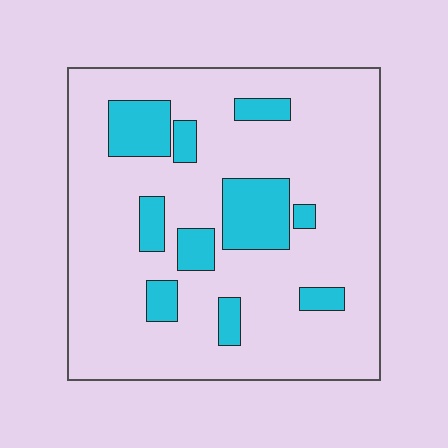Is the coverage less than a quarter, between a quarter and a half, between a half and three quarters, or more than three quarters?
Less than a quarter.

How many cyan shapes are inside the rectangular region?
10.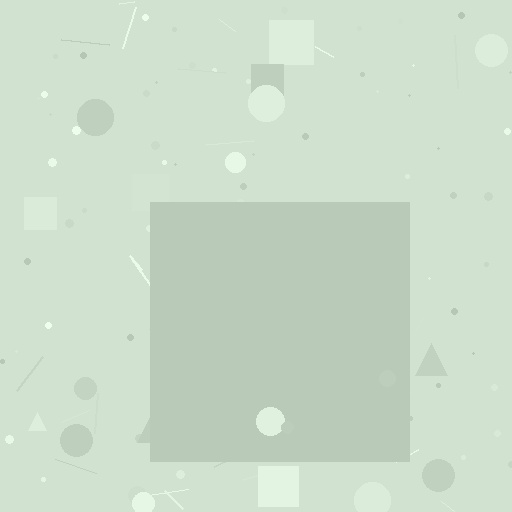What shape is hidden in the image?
A square is hidden in the image.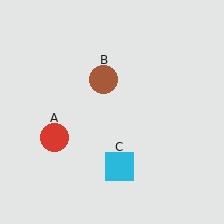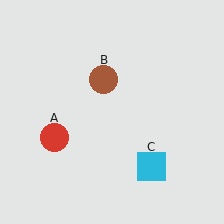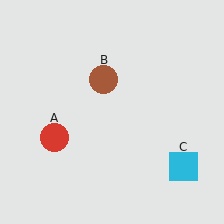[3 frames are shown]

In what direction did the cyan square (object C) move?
The cyan square (object C) moved right.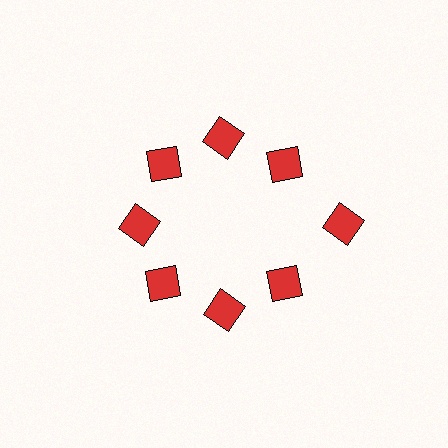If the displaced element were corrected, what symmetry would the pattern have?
It would have 8-fold rotational symmetry — the pattern would map onto itself every 45 degrees.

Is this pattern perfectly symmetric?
No. The 8 red diamonds are arranged in a ring, but one element near the 3 o'clock position is pushed outward from the center, breaking the 8-fold rotational symmetry.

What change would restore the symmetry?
The symmetry would be restored by moving it inward, back onto the ring so that all 8 diamonds sit at equal angles and equal distance from the center.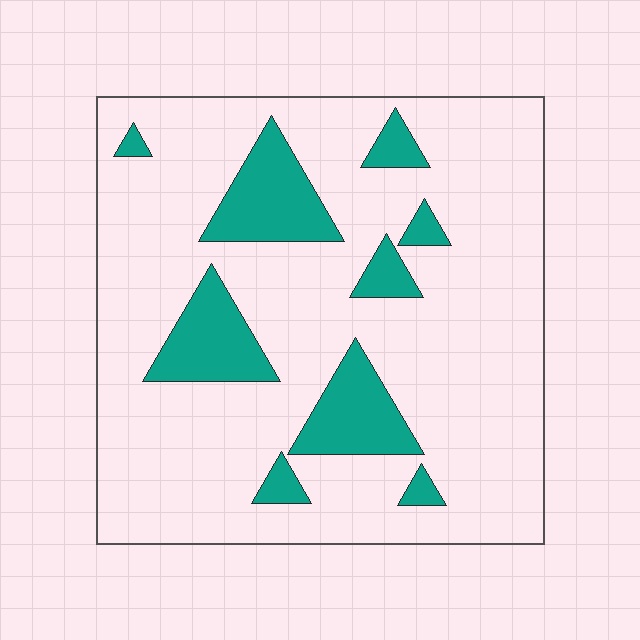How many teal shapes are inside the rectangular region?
9.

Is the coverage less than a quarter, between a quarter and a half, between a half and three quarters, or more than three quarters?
Less than a quarter.